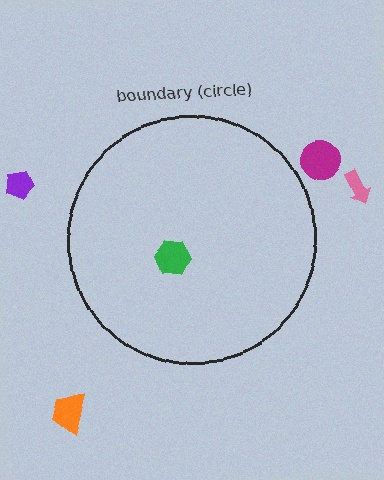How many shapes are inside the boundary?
1 inside, 4 outside.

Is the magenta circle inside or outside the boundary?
Outside.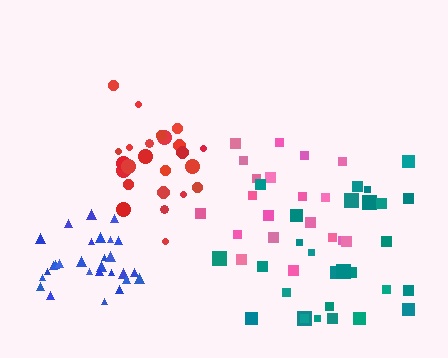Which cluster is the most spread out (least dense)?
Teal.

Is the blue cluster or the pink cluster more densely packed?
Blue.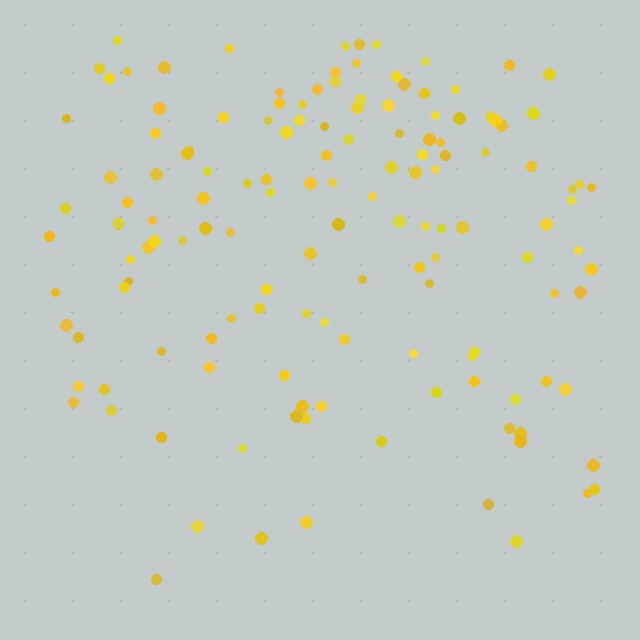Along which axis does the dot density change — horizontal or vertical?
Vertical.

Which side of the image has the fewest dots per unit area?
The bottom.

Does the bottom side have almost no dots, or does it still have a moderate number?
Still a moderate number, just noticeably fewer than the top.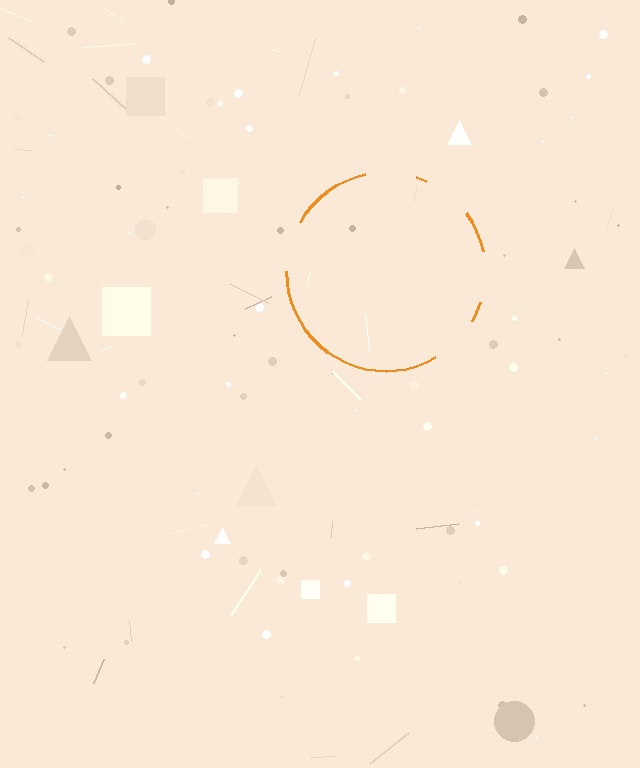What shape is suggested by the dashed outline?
The dashed outline suggests a circle.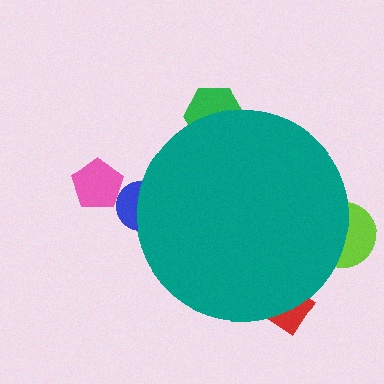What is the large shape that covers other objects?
A teal circle.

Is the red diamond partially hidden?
Yes, the red diamond is partially hidden behind the teal circle.